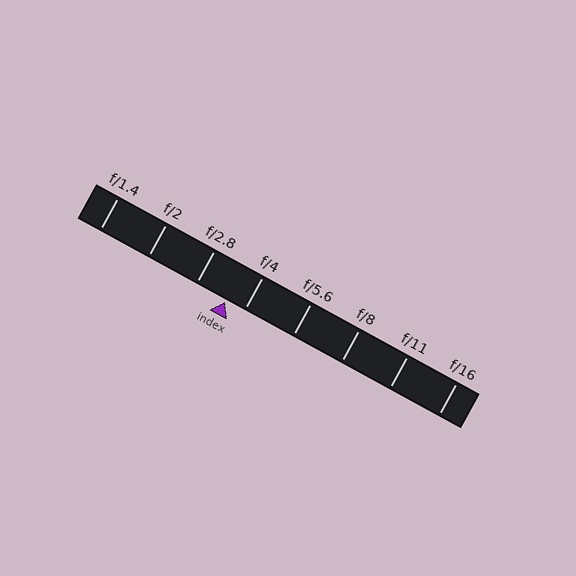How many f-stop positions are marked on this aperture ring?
There are 8 f-stop positions marked.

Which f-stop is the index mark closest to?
The index mark is closest to f/4.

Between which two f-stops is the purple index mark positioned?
The index mark is between f/2.8 and f/4.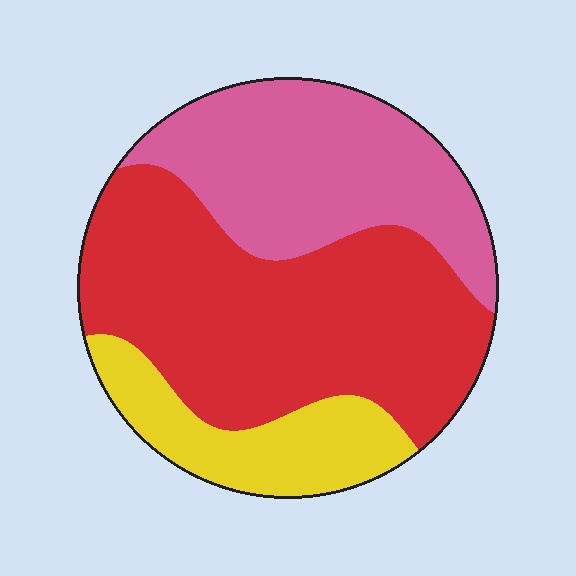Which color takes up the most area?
Red, at roughly 50%.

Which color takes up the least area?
Yellow, at roughly 15%.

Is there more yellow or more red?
Red.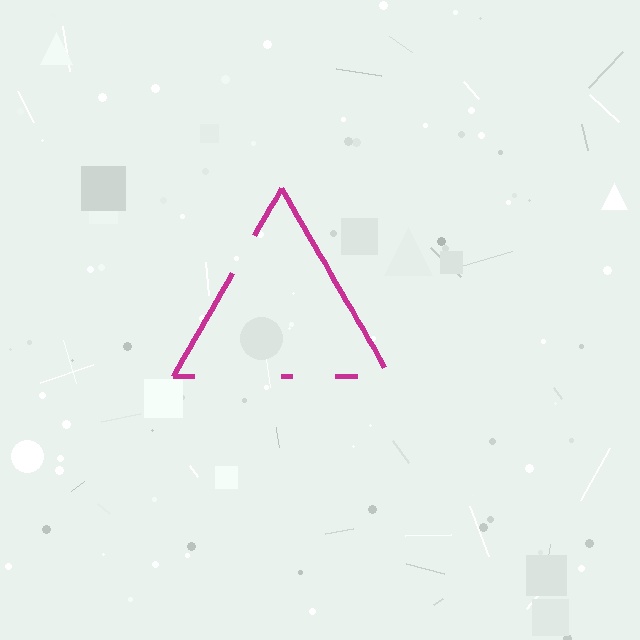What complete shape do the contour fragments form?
The contour fragments form a triangle.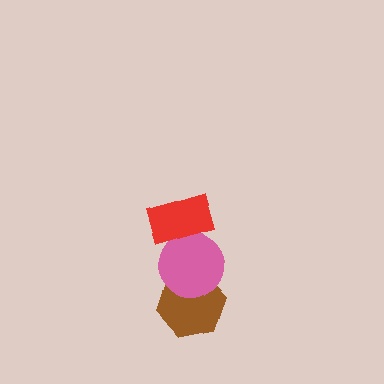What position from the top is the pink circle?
The pink circle is 2nd from the top.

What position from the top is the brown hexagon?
The brown hexagon is 3rd from the top.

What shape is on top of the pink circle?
The red rectangle is on top of the pink circle.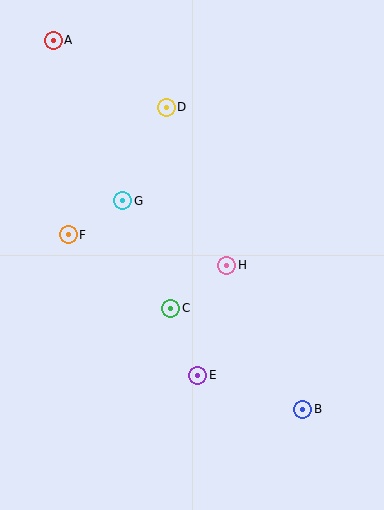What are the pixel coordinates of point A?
Point A is at (53, 40).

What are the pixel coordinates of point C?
Point C is at (171, 308).